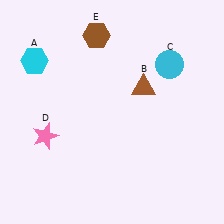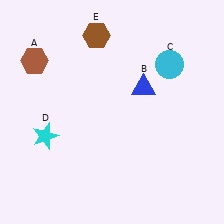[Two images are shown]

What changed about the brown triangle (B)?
In Image 1, B is brown. In Image 2, it changed to blue.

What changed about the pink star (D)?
In Image 1, D is pink. In Image 2, it changed to cyan.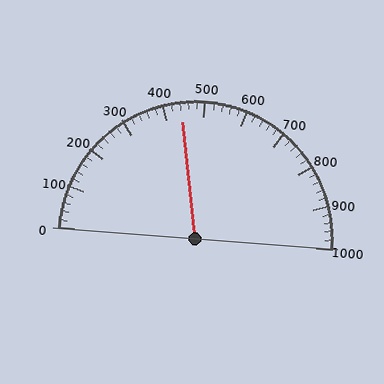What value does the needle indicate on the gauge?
The needle indicates approximately 440.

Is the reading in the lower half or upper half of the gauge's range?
The reading is in the lower half of the range (0 to 1000).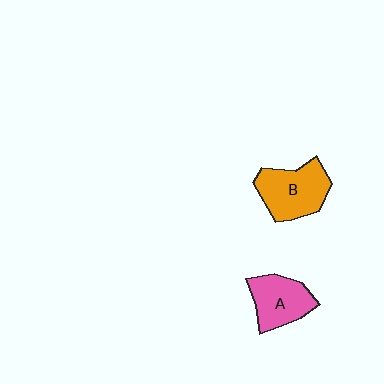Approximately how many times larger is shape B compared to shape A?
Approximately 1.2 times.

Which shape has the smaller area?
Shape A (pink).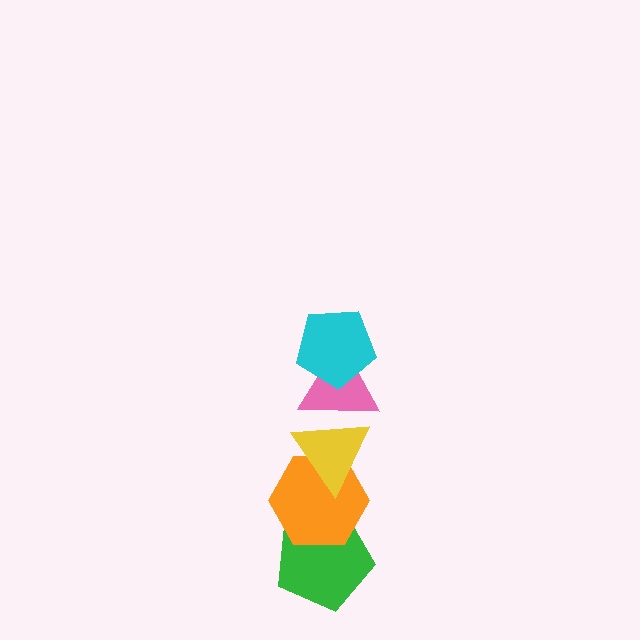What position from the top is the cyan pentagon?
The cyan pentagon is 1st from the top.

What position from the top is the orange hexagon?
The orange hexagon is 4th from the top.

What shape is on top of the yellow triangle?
The pink triangle is on top of the yellow triangle.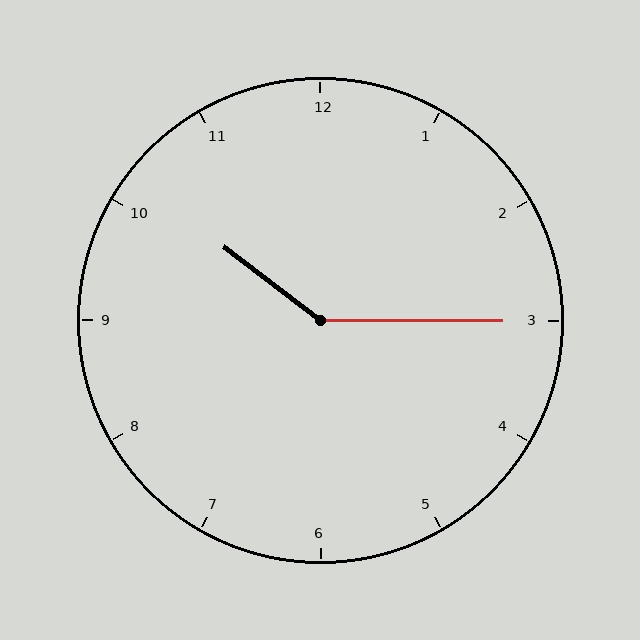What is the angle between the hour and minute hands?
Approximately 142 degrees.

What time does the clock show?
10:15.